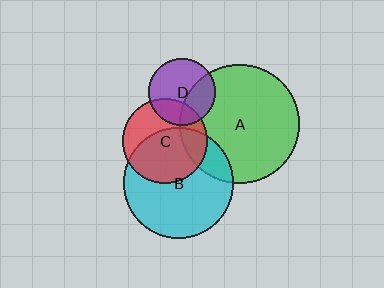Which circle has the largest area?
Circle A (green).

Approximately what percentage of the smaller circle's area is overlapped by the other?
Approximately 35%.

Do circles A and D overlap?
Yes.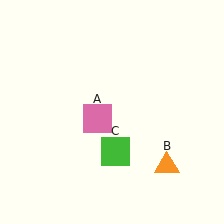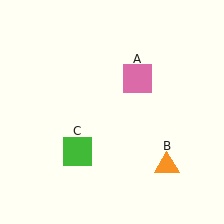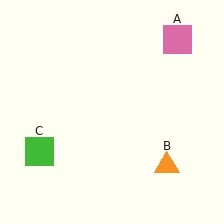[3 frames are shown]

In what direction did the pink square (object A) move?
The pink square (object A) moved up and to the right.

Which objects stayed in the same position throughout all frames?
Orange triangle (object B) remained stationary.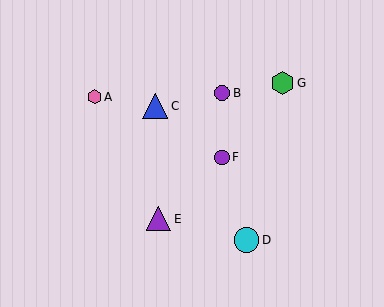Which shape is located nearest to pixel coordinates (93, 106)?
The pink hexagon (labeled A) at (94, 97) is nearest to that location.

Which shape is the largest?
The blue triangle (labeled C) is the largest.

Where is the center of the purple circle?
The center of the purple circle is at (222, 157).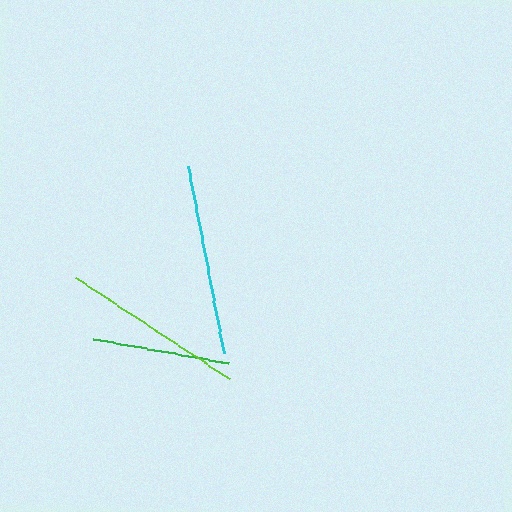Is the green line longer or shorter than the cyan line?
The cyan line is longer than the green line.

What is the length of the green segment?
The green segment is approximately 138 pixels long.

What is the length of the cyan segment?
The cyan segment is approximately 190 pixels long.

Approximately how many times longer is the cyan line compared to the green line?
The cyan line is approximately 1.4 times the length of the green line.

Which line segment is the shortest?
The green line is the shortest at approximately 138 pixels.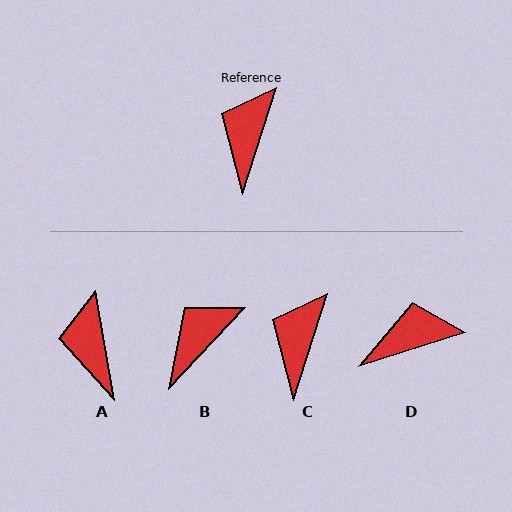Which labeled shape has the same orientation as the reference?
C.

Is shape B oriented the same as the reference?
No, it is off by about 25 degrees.